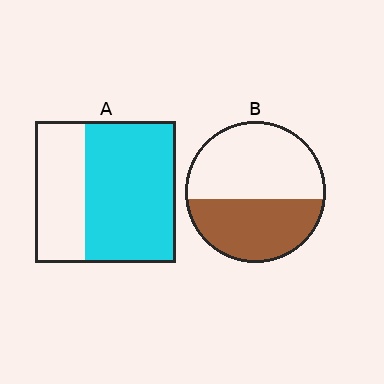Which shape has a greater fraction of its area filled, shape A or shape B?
Shape A.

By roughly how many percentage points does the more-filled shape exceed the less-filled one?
By roughly 20 percentage points (A over B).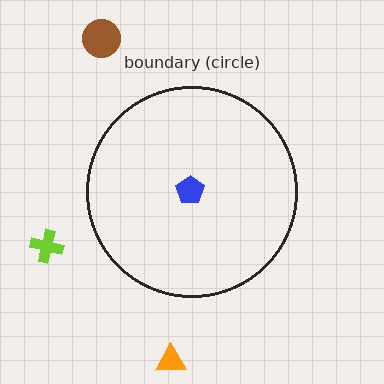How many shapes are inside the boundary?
1 inside, 3 outside.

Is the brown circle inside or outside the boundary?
Outside.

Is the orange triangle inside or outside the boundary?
Outside.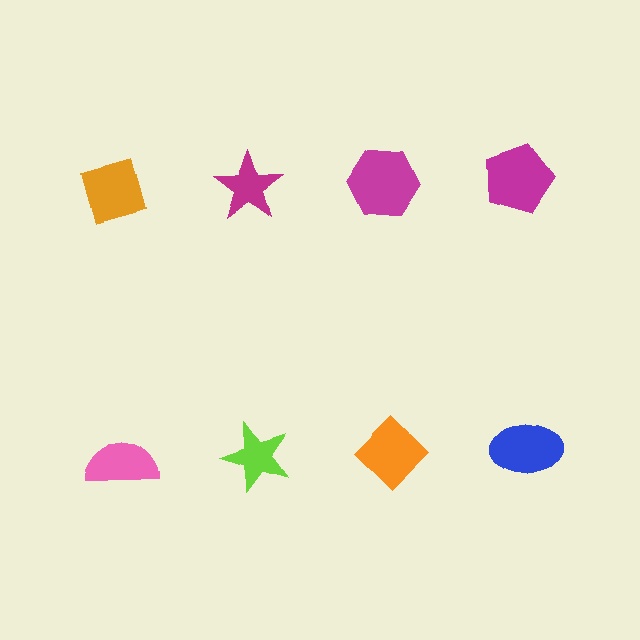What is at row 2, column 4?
A blue ellipse.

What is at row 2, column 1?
A pink semicircle.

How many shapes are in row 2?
4 shapes.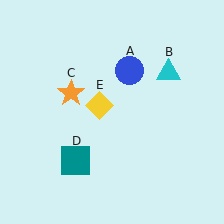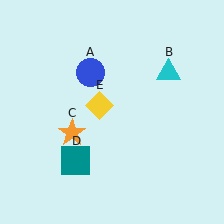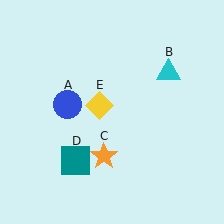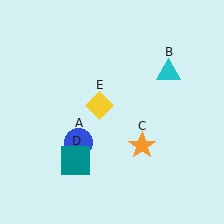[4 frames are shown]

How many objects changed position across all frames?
2 objects changed position: blue circle (object A), orange star (object C).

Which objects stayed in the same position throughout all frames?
Cyan triangle (object B) and teal square (object D) and yellow diamond (object E) remained stationary.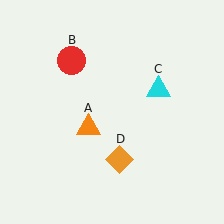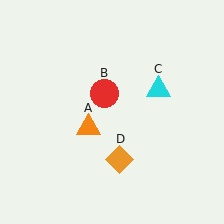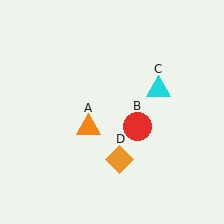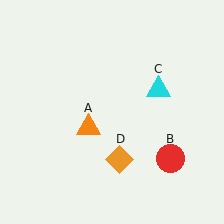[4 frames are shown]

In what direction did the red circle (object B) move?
The red circle (object B) moved down and to the right.